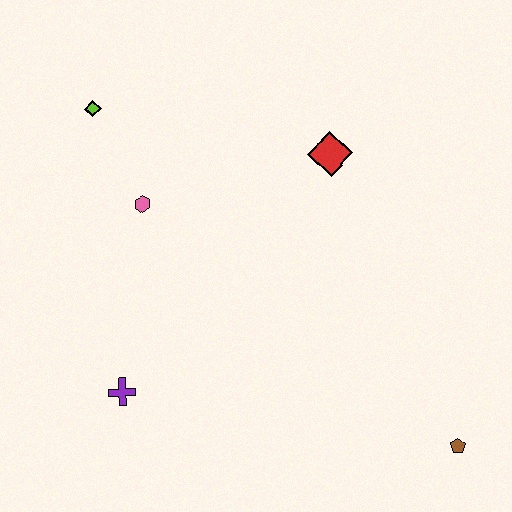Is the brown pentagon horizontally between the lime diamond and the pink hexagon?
No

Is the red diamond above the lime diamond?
No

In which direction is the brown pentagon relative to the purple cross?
The brown pentagon is to the right of the purple cross.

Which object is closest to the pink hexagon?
The lime diamond is closest to the pink hexagon.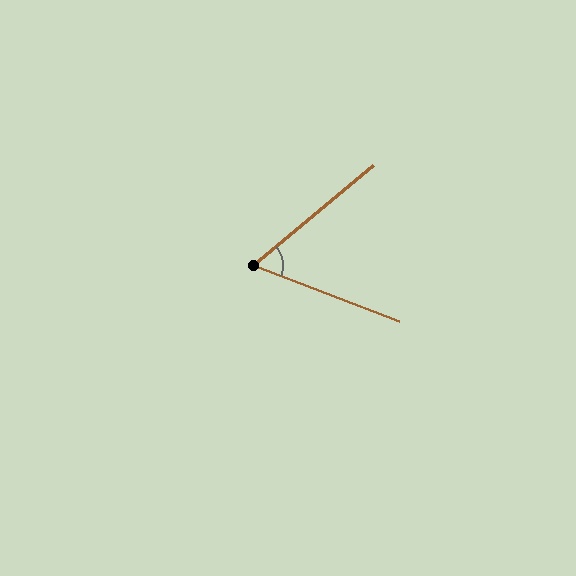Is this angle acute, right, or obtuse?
It is acute.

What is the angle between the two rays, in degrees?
Approximately 61 degrees.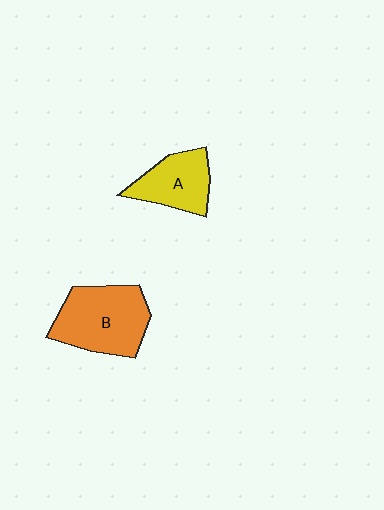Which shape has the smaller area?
Shape A (yellow).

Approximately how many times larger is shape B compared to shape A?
Approximately 1.5 times.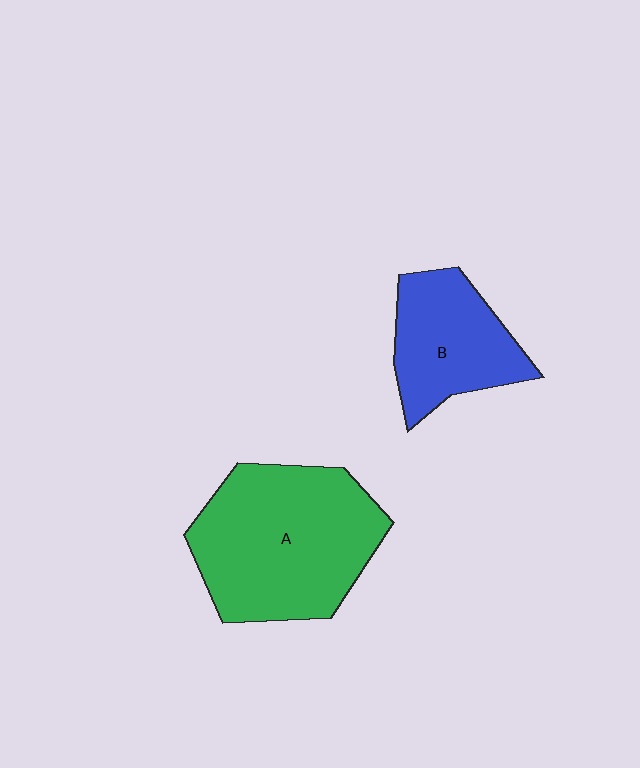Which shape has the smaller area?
Shape B (blue).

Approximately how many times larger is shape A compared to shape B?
Approximately 1.7 times.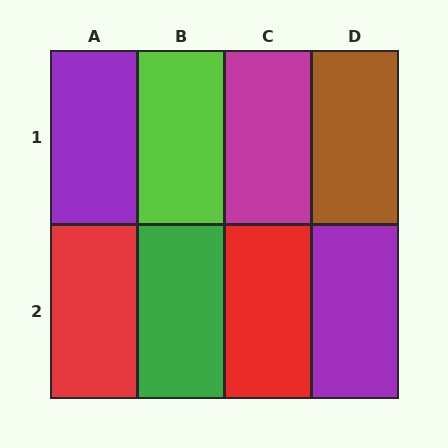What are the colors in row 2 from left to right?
Red, green, red, purple.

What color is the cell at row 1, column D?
Brown.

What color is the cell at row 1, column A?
Purple.